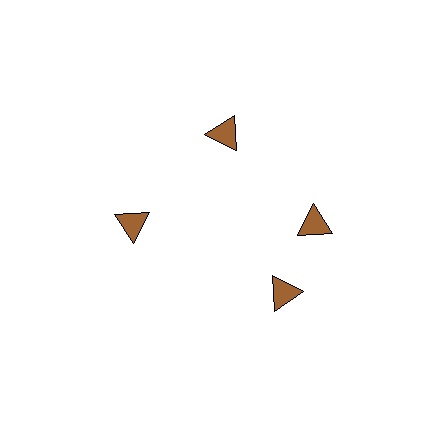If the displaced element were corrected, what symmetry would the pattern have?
It would have 4-fold rotational symmetry — the pattern would map onto itself every 90 degrees.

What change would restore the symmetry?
The symmetry would be restored by rotating it back into even spacing with its neighbors so that all 4 triangles sit at equal angles and equal distance from the center.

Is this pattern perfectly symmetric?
No. The 4 brown triangles are arranged in a ring, but one element near the 6 o'clock position is rotated out of alignment along the ring, breaking the 4-fold rotational symmetry.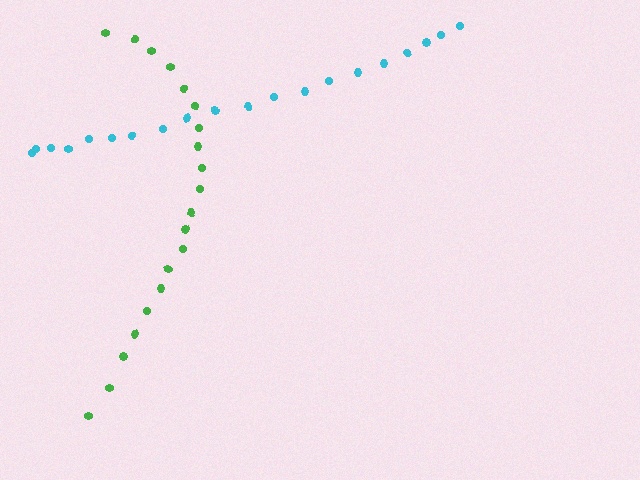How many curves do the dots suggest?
There are 2 distinct paths.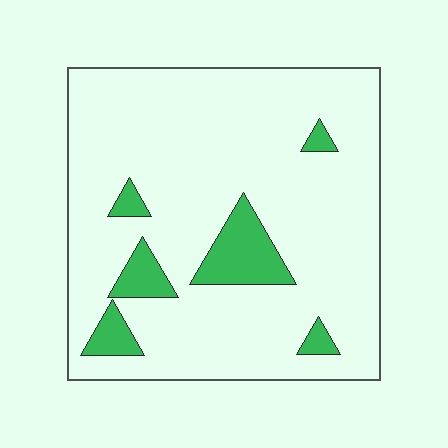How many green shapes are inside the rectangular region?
6.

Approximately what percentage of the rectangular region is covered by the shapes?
Approximately 10%.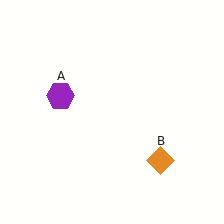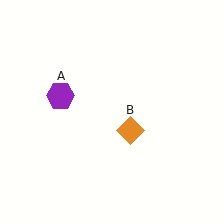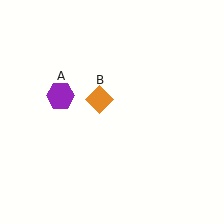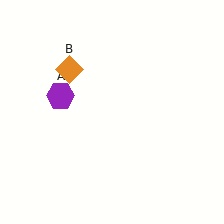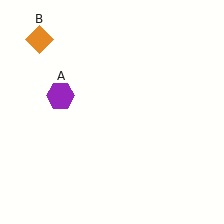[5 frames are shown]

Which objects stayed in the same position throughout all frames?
Purple hexagon (object A) remained stationary.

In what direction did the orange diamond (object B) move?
The orange diamond (object B) moved up and to the left.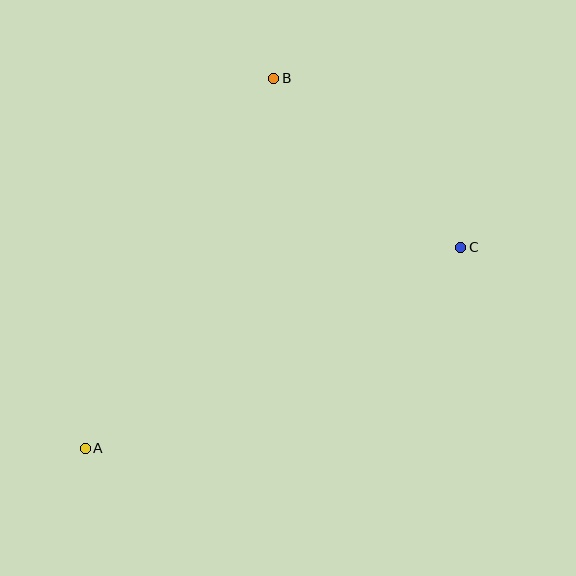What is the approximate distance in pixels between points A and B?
The distance between A and B is approximately 415 pixels.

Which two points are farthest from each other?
Points A and C are farthest from each other.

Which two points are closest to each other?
Points B and C are closest to each other.